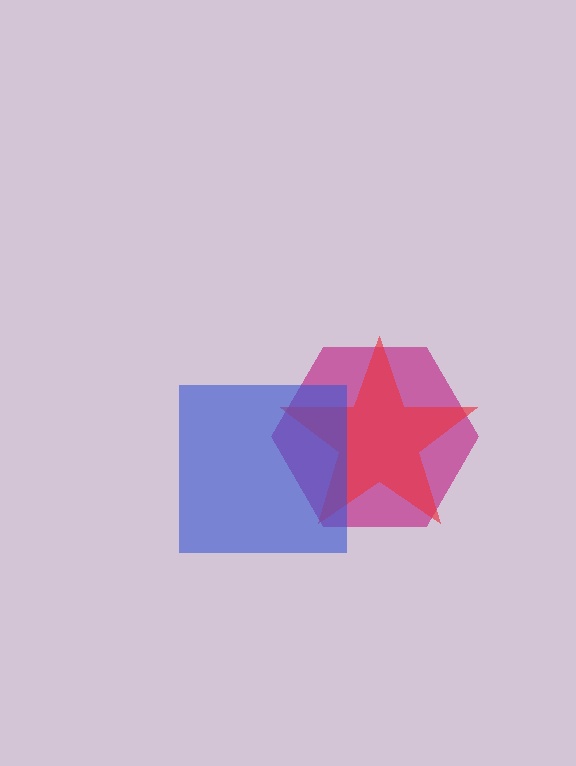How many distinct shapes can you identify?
There are 3 distinct shapes: a magenta hexagon, a red star, a blue square.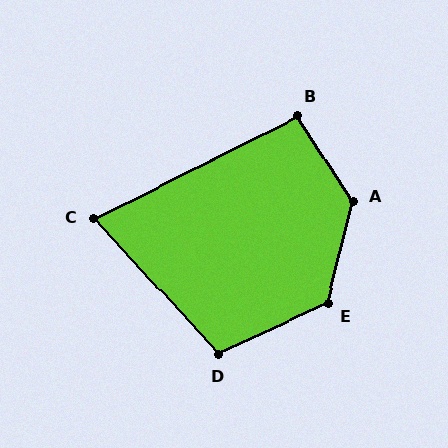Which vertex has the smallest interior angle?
C, at approximately 74 degrees.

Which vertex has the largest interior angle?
A, at approximately 133 degrees.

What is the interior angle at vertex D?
Approximately 108 degrees (obtuse).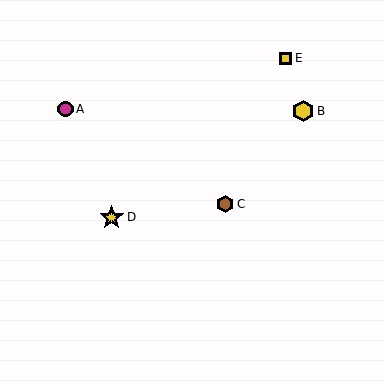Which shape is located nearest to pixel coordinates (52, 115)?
The magenta circle (labeled A) at (66, 109) is nearest to that location.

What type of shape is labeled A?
Shape A is a magenta circle.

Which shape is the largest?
The yellow star (labeled D) is the largest.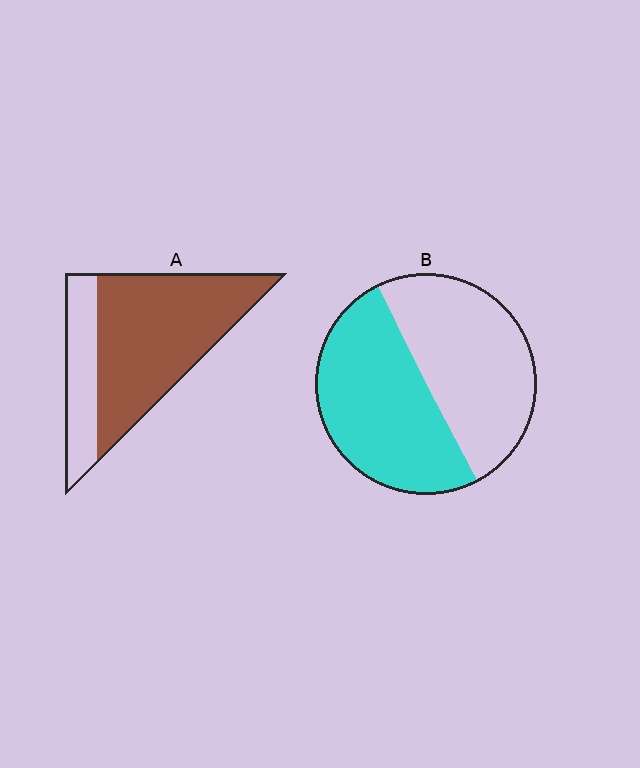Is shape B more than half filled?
Roughly half.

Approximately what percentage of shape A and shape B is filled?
A is approximately 75% and B is approximately 50%.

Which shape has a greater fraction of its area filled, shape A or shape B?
Shape A.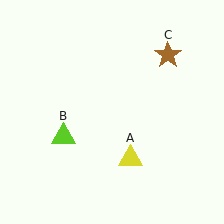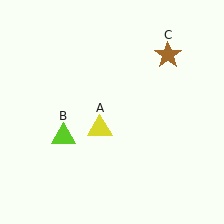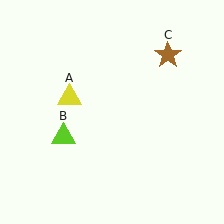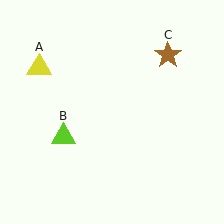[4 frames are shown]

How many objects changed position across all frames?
1 object changed position: yellow triangle (object A).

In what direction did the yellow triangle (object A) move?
The yellow triangle (object A) moved up and to the left.